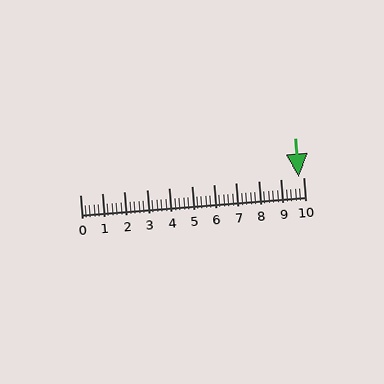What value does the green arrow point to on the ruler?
The green arrow points to approximately 9.8.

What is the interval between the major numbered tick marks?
The major tick marks are spaced 1 units apart.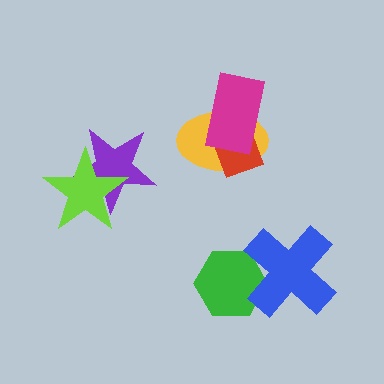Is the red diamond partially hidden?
Yes, it is partially covered by another shape.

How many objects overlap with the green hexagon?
1 object overlaps with the green hexagon.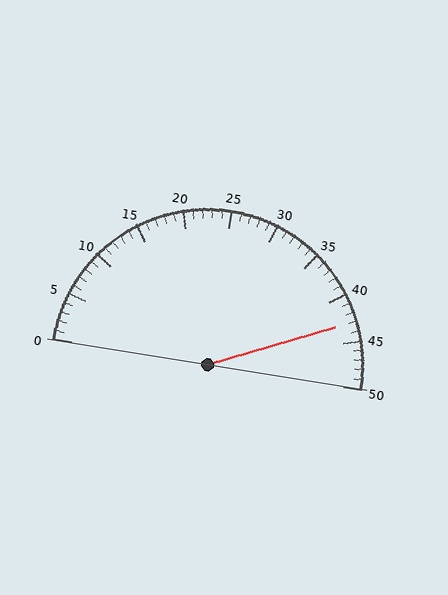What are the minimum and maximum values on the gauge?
The gauge ranges from 0 to 50.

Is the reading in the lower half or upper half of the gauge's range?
The reading is in the upper half of the range (0 to 50).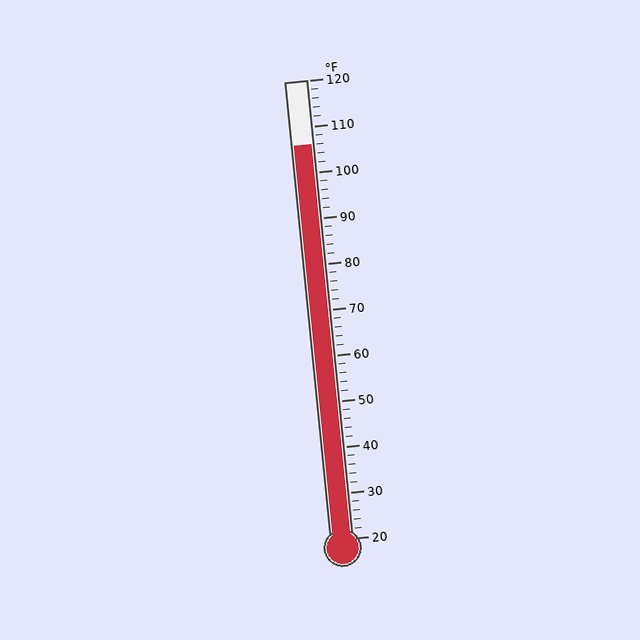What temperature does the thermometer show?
The thermometer shows approximately 106°F.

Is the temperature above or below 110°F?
The temperature is below 110°F.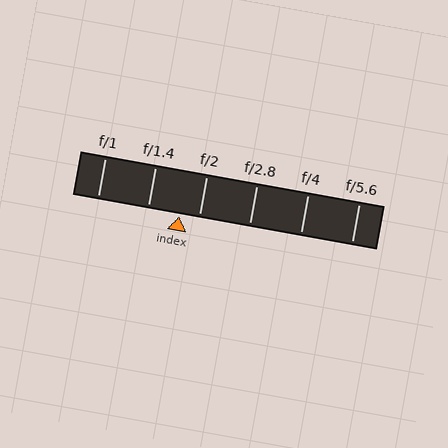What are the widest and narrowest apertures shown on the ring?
The widest aperture shown is f/1 and the narrowest is f/5.6.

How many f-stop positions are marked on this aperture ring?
There are 6 f-stop positions marked.